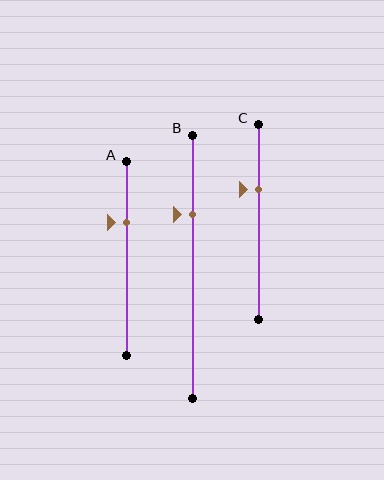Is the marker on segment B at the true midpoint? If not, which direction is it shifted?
No, the marker on segment B is shifted upward by about 20% of the segment length.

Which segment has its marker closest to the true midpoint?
Segment C has its marker closest to the true midpoint.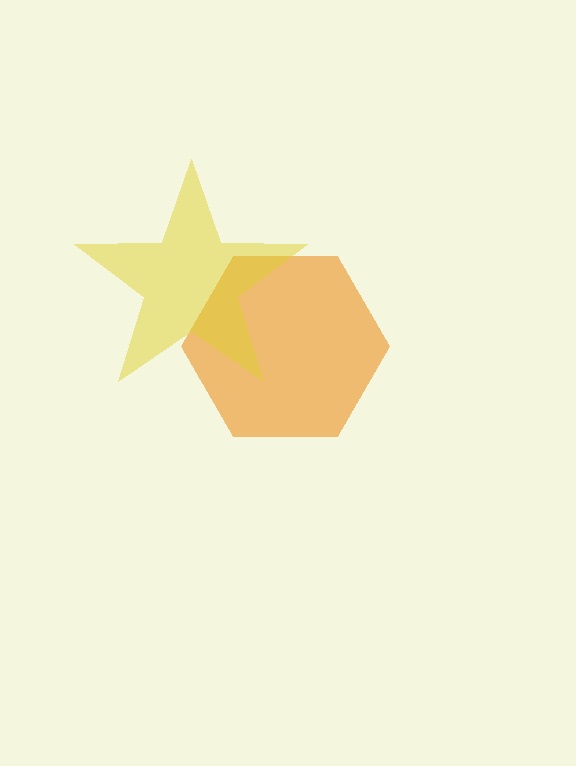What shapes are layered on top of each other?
The layered shapes are: an orange hexagon, a yellow star.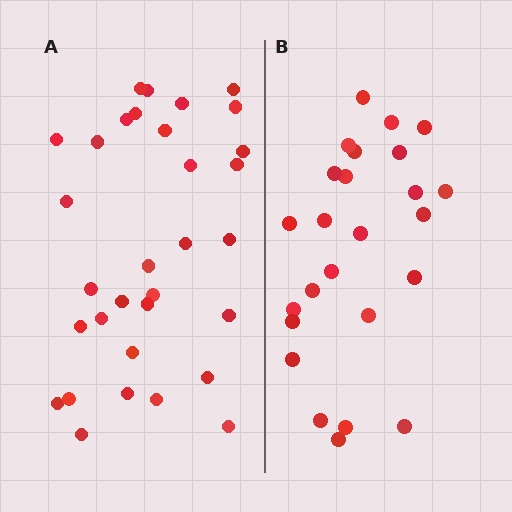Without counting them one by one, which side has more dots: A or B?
Region A (the left region) has more dots.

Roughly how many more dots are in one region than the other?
Region A has roughly 8 or so more dots than region B.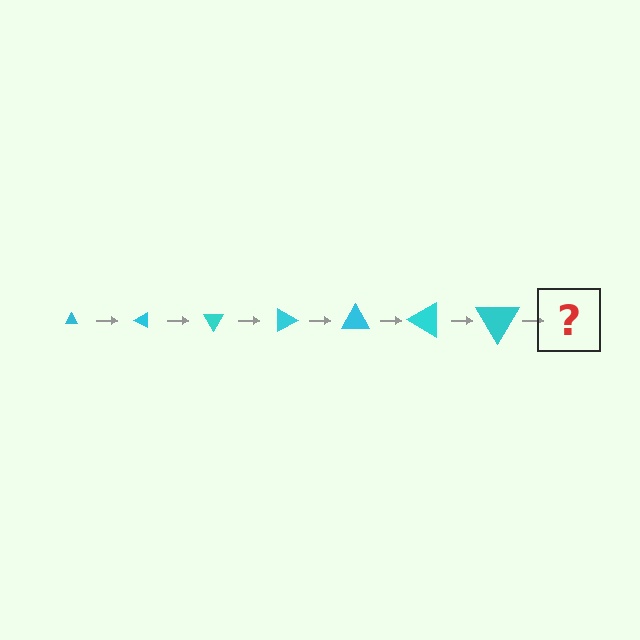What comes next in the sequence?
The next element should be a triangle, larger than the previous one and rotated 210 degrees from the start.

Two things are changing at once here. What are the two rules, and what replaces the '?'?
The two rules are that the triangle grows larger each step and it rotates 30 degrees each step. The '?' should be a triangle, larger than the previous one and rotated 210 degrees from the start.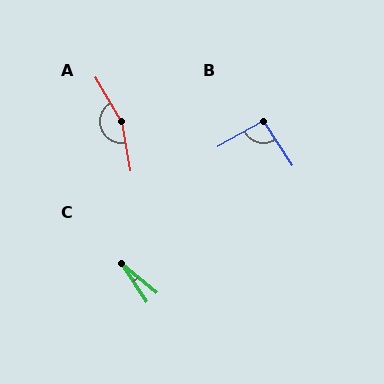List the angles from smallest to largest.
C (15°), B (94°), A (159°).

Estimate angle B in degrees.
Approximately 94 degrees.